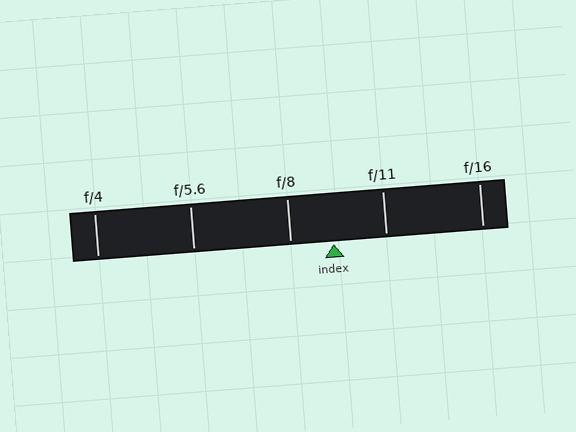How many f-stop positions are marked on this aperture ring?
There are 5 f-stop positions marked.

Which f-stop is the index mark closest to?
The index mark is closest to f/8.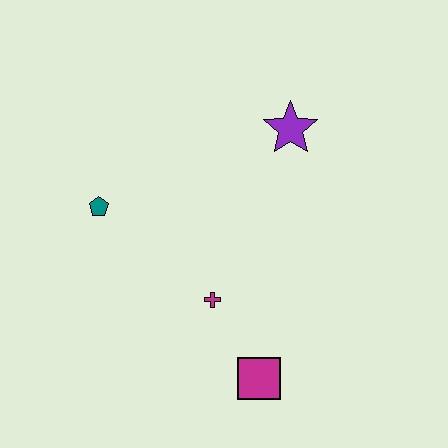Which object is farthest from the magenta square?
The purple star is farthest from the magenta square.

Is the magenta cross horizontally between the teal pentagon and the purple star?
Yes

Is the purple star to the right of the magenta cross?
Yes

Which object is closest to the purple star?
The magenta cross is closest to the purple star.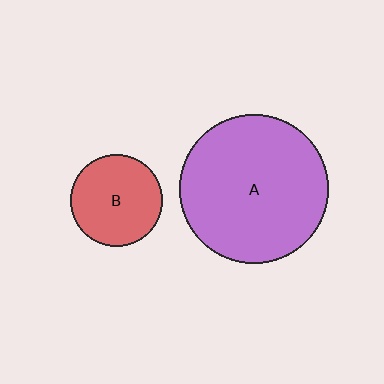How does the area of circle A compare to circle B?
Approximately 2.6 times.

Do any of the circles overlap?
No, none of the circles overlap.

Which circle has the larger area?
Circle A (purple).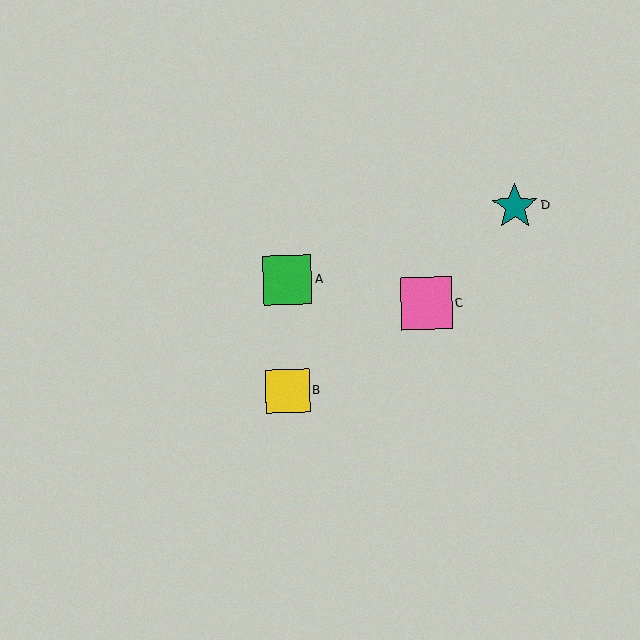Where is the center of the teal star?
The center of the teal star is at (515, 206).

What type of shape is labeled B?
Shape B is a yellow square.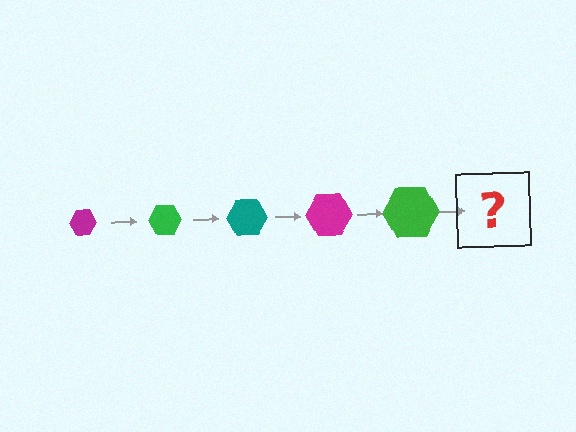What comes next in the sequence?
The next element should be a teal hexagon, larger than the previous one.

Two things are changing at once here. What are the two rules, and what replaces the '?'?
The two rules are that the hexagon grows larger each step and the color cycles through magenta, green, and teal. The '?' should be a teal hexagon, larger than the previous one.